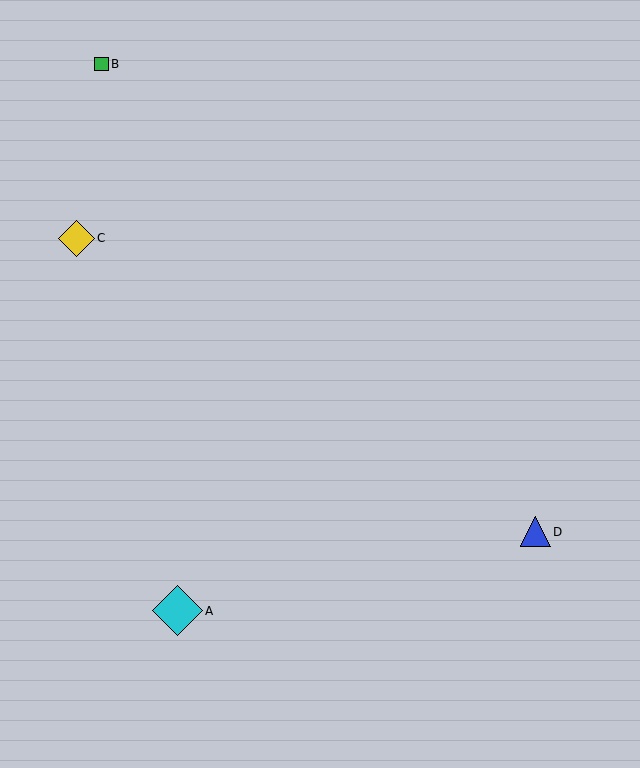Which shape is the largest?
The cyan diamond (labeled A) is the largest.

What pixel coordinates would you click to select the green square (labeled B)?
Click at (102, 64) to select the green square B.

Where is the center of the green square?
The center of the green square is at (102, 64).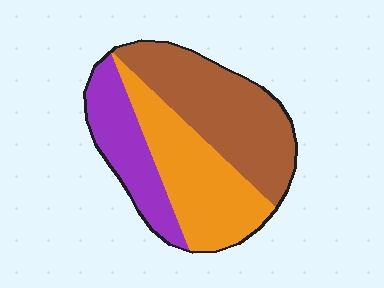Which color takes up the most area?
Brown, at roughly 40%.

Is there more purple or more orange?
Orange.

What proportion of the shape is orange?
Orange covers 36% of the shape.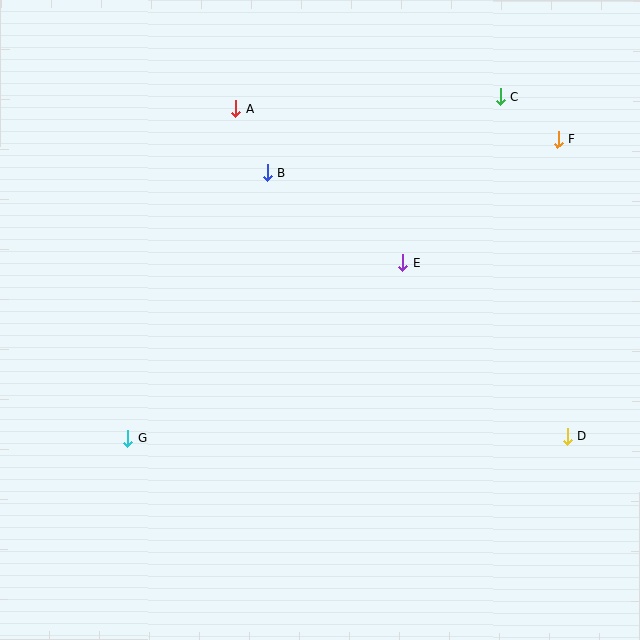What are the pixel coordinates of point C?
Point C is at (500, 96).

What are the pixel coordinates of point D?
Point D is at (567, 436).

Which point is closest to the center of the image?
Point E at (403, 263) is closest to the center.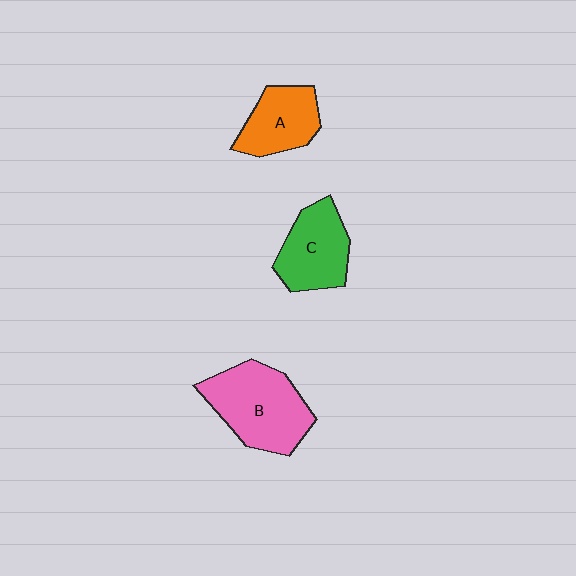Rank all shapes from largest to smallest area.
From largest to smallest: B (pink), C (green), A (orange).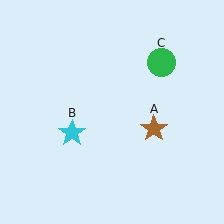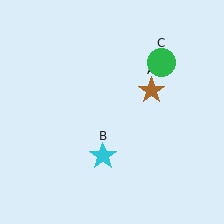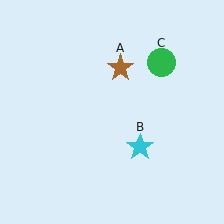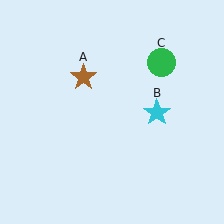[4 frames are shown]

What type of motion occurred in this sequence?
The brown star (object A), cyan star (object B) rotated counterclockwise around the center of the scene.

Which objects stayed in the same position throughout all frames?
Green circle (object C) remained stationary.